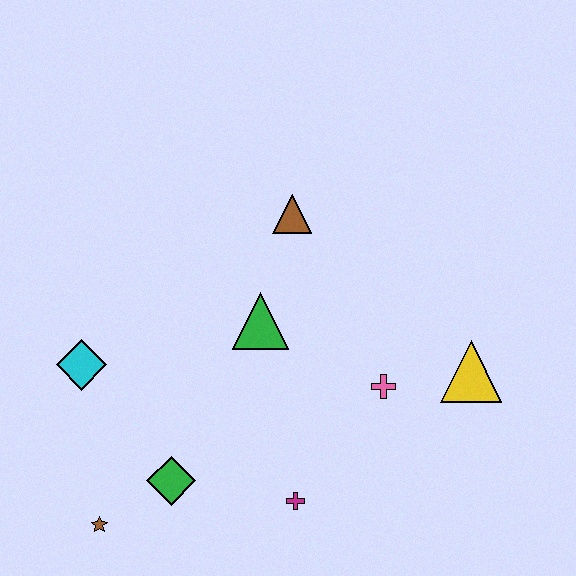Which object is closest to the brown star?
The green diamond is closest to the brown star.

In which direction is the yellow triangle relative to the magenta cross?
The yellow triangle is to the right of the magenta cross.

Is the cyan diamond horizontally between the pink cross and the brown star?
No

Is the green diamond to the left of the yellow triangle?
Yes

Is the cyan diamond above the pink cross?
Yes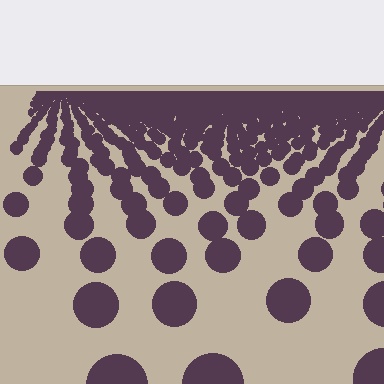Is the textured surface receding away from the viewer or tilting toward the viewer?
The surface is receding away from the viewer. Texture elements get smaller and denser toward the top.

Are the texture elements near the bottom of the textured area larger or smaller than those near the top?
Larger. Near the bottom, elements are closer to the viewer and appear at a bigger on-screen size.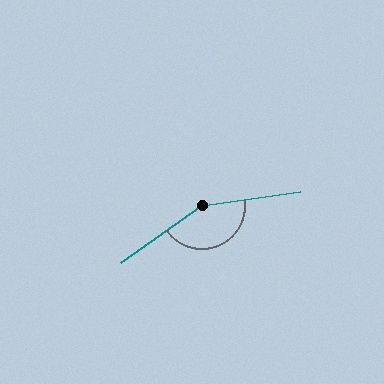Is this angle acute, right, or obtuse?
It is obtuse.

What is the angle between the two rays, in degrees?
Approximately 153 degrees.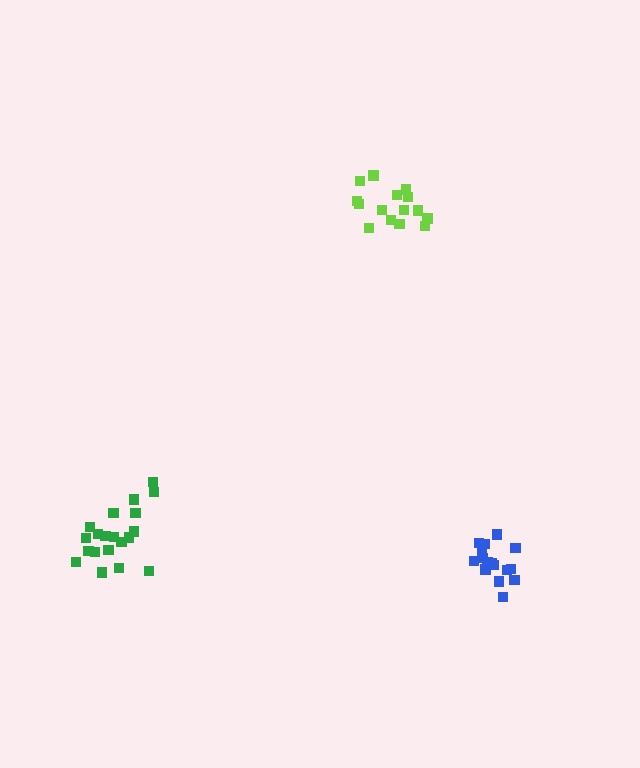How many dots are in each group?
Group 1: 15 dots, Group 2: 20 dots, Group 3: 16 dots (51 total).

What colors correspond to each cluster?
The clusters are colored: lime, green, blue.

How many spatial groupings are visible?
There are 3 spatial groupings.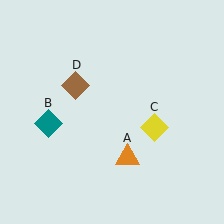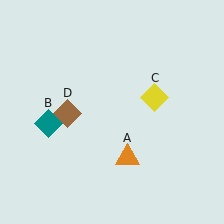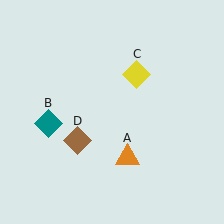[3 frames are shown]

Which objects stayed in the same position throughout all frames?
Orange triangle (object A) and teal diamond (object B) remained stationary.